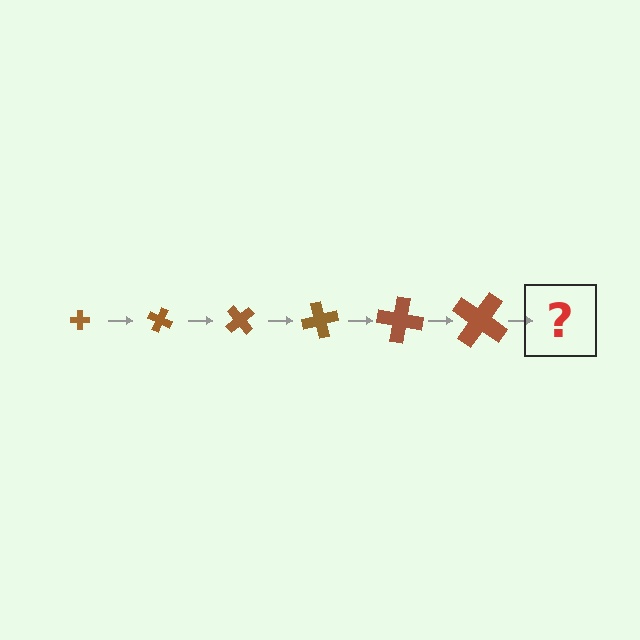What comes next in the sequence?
The next element should be a cross, larger than the previous one and rotated 150 degrees from the start.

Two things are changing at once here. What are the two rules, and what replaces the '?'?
The two rules are that the cross grows larger each step and it rotates 25 degrees each step. The '?' should be a cross, larger than the previous one and rotated 150 degrees from the start.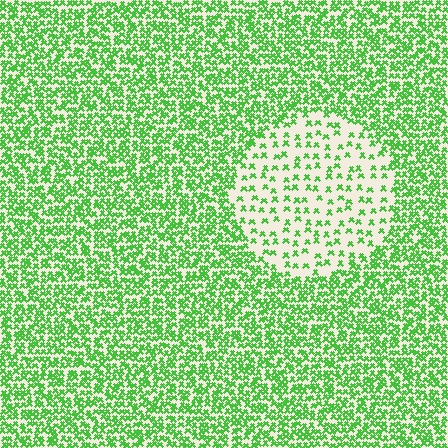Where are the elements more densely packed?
The elements are more densely packed outside the circle boundary.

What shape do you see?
I see a circle.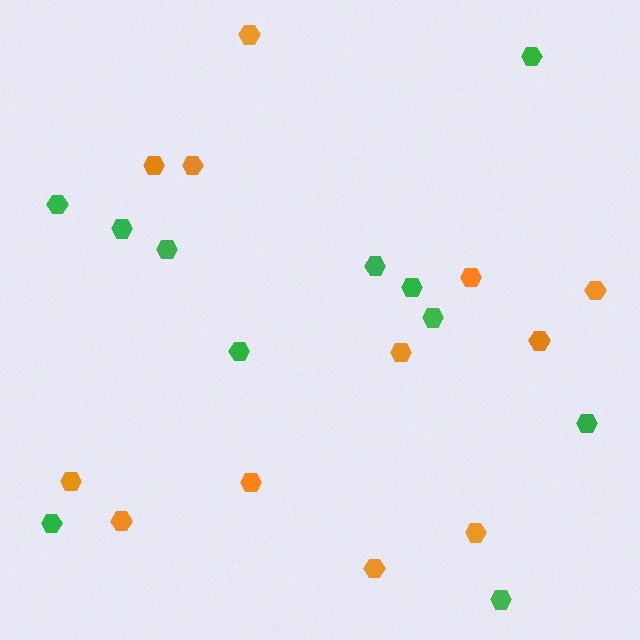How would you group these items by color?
There are 2 groups: one group of green hexagons (11) and one group of orange hexagons (12).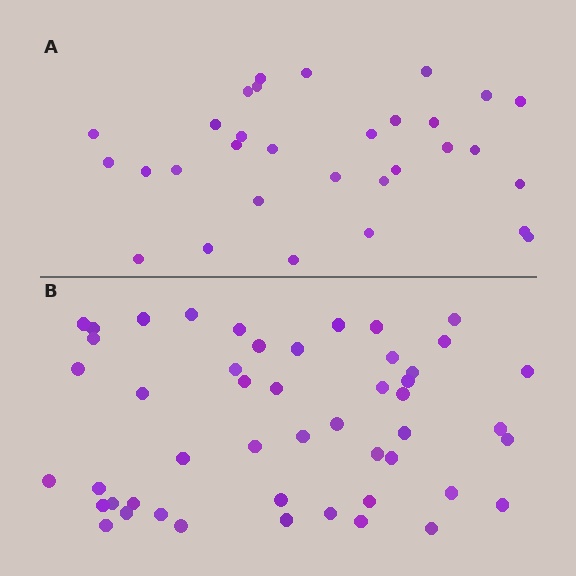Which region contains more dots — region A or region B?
Region B (the bottom region) has more dots.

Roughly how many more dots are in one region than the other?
Region B has approximately 20 more dots than region A.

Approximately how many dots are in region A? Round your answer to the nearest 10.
About 30 dots. (The exact count is 31, which rounds to 30.)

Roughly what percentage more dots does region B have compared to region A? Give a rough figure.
About 60% more.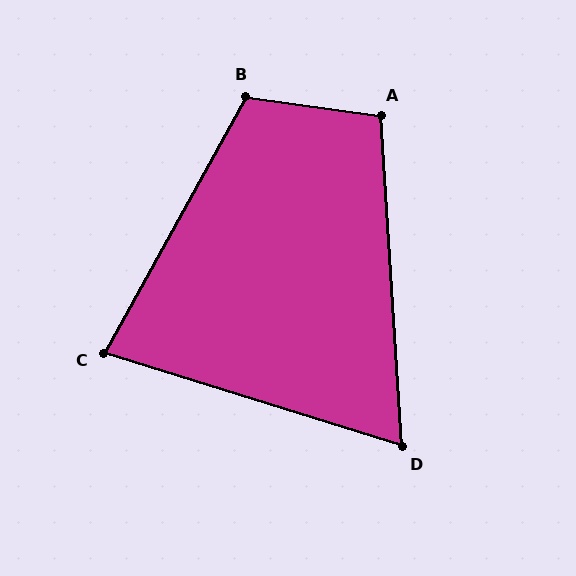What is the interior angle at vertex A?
Approximately 102 degrees (obtuse).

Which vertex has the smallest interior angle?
D, at approximately 69 degrees.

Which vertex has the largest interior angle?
B, at approximately 111 degrees.